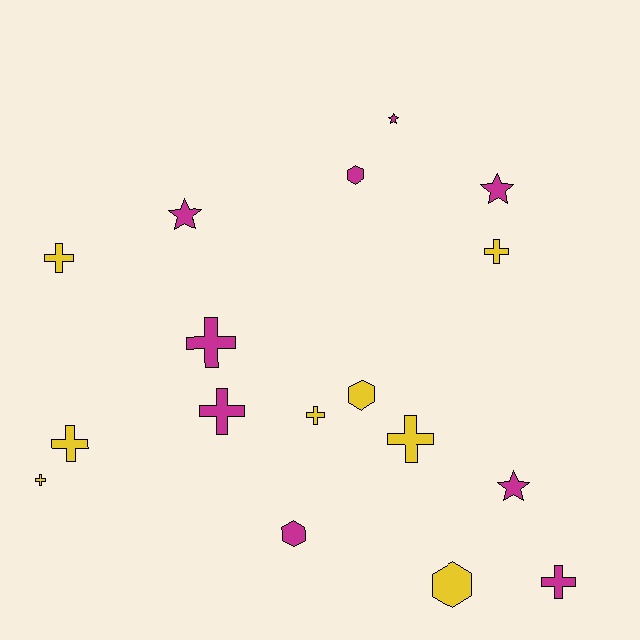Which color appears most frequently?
Magenta, with 9 objects.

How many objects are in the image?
There are 17 objects.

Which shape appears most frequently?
Cross, with 9 objects.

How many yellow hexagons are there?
There are 2 yellow hexagons.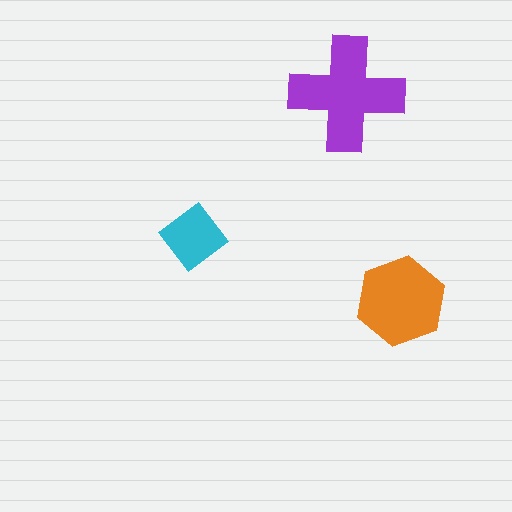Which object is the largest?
The purple cross.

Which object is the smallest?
The cyan diamond.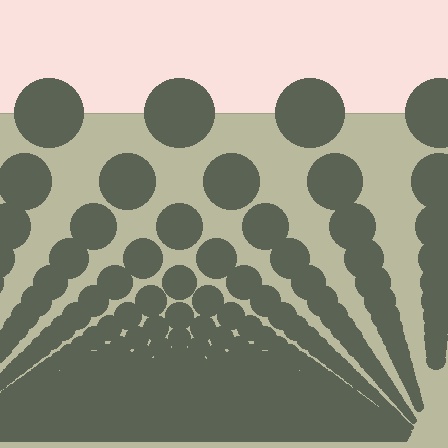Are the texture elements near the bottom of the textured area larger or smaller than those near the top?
Smaller. The gradient is inverted — elements near the bottom are smaller and denser.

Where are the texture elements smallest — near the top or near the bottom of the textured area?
Near the bottom.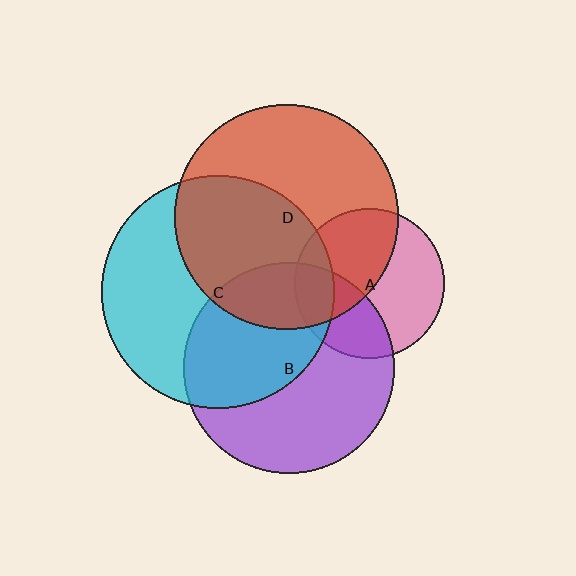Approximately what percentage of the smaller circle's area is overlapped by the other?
Approximately 45%.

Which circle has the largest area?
Circle C (cyan).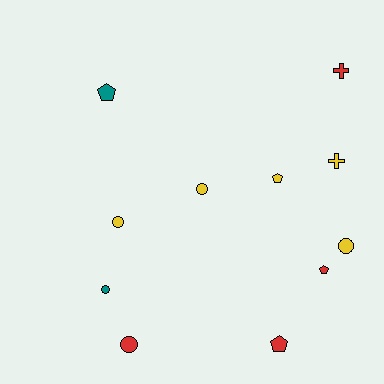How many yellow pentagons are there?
There is 1 yellow pentagon.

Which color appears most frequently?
Yellow, with 5 objects.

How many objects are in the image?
There are 11 objects.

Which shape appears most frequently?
Circle, with 5 objects.